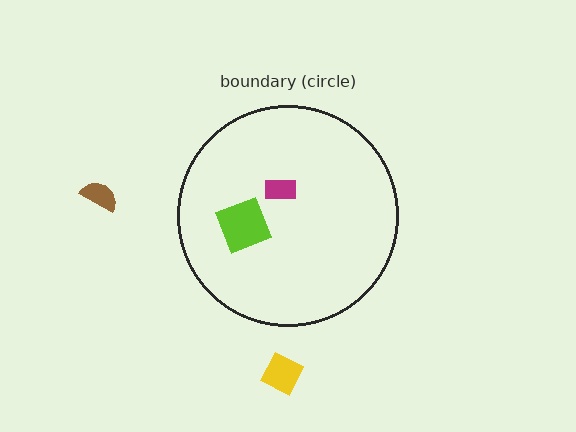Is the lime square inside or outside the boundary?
Inside.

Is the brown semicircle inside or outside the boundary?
Outside.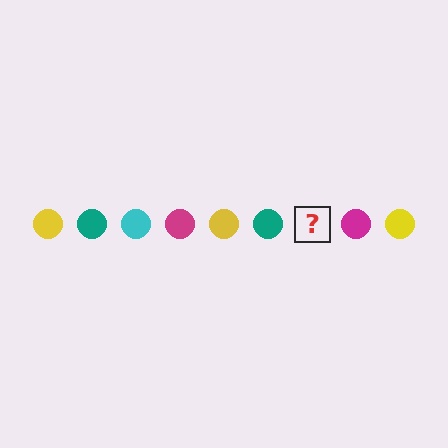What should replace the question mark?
The question mark should be replaced with a cyan circle.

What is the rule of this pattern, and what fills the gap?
The rule is that the pattern cycles through yellow, teal, cyan, magenta circles. The gap should be filled with a cyan circle.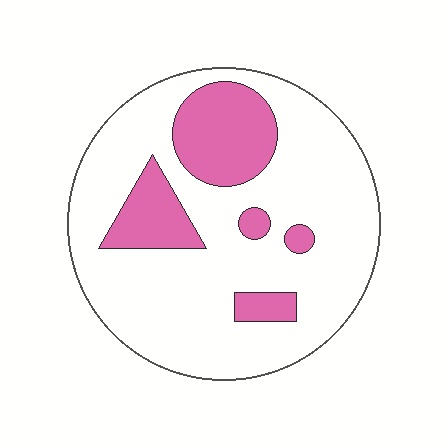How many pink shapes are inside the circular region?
5.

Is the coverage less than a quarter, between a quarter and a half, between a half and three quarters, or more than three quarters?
Less than a quarter.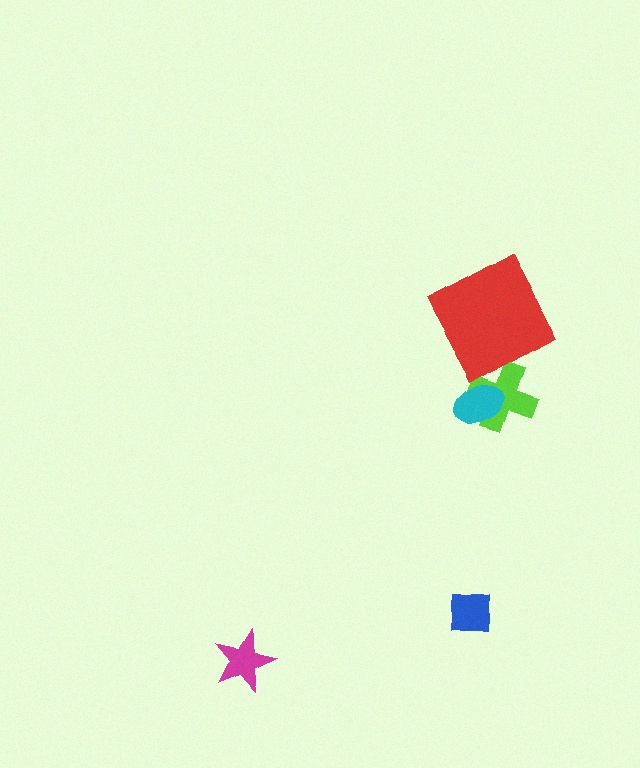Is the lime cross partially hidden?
Yes, it is partially covered by another shape.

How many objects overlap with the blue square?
0 objects overlap with the blue square.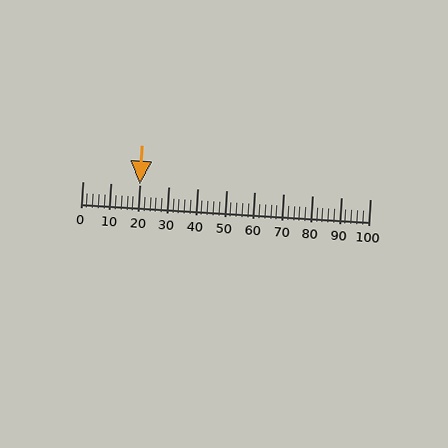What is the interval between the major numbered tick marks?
The major tick marks are spaced 10 units apart.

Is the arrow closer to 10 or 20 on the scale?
The arrow is closer to 20.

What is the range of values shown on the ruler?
The ruler shows values from 0 to 100.